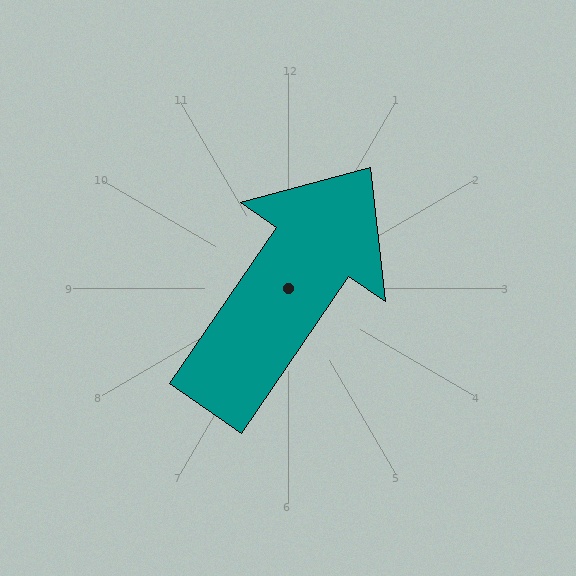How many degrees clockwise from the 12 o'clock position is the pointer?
Approximately 34 degrees.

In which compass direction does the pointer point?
Northeast.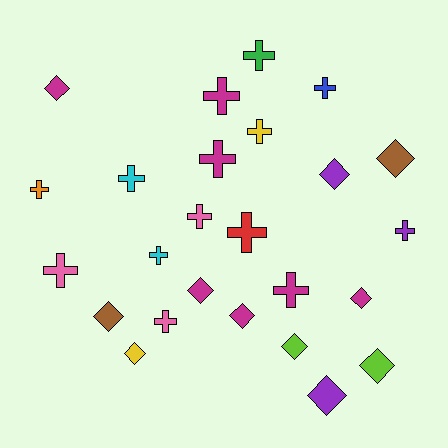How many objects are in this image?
There are 25 objects.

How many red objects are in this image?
There is 1 red object.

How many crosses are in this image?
There are 14 crosses.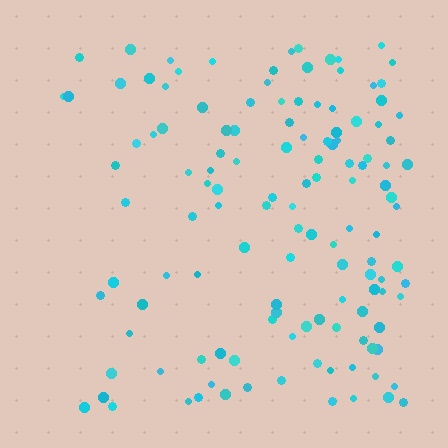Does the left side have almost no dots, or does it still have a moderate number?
Still a moderate number, just noticeably fewer than the right.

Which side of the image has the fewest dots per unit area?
The left.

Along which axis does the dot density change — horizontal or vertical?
Horizontal.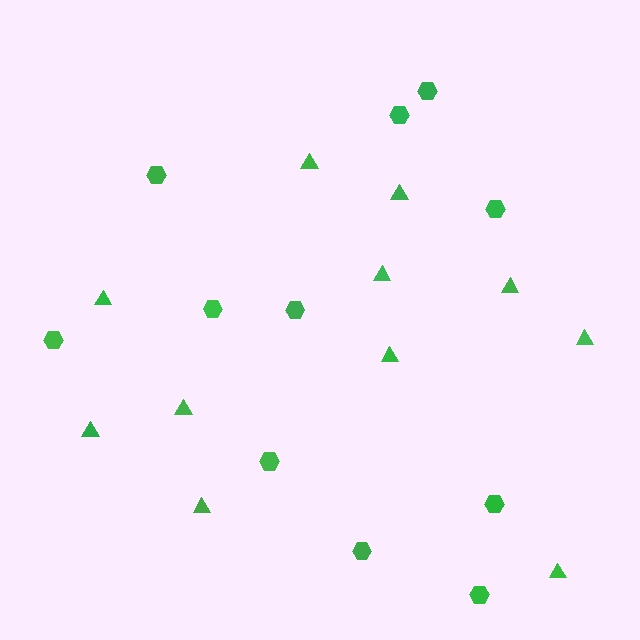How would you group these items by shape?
There are 2 groups: one group of hexagons (11) and one group of triangles (11).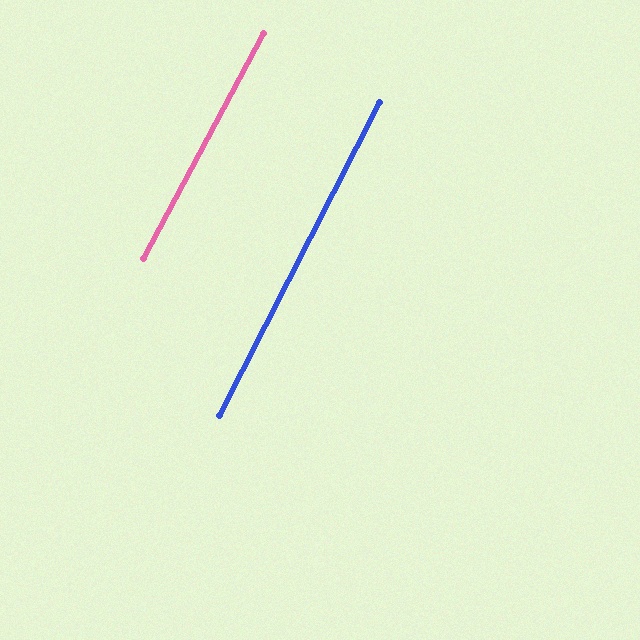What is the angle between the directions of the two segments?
Approximately 1 degree.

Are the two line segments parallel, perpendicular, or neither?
Parallel — their directions differ by only 1.1°.